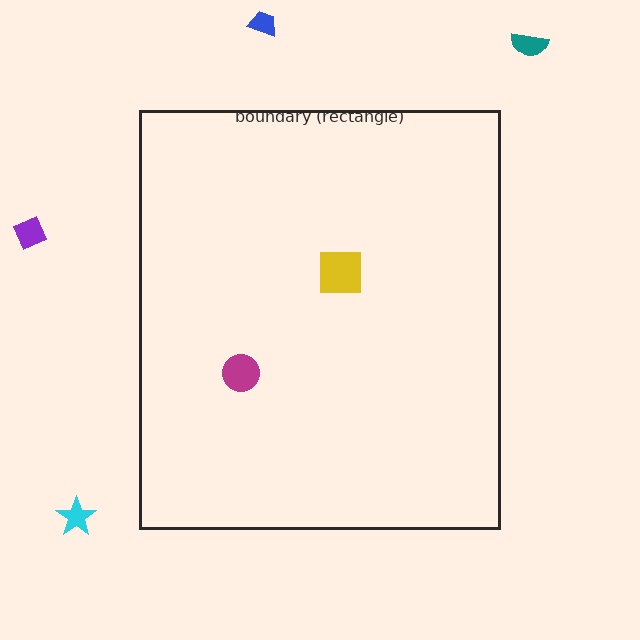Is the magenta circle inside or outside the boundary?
Inside.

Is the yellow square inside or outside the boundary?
Inside.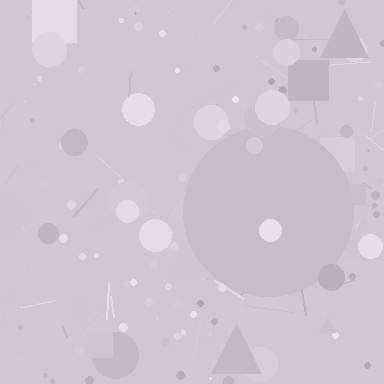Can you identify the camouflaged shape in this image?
The camouflaged shape is a circle.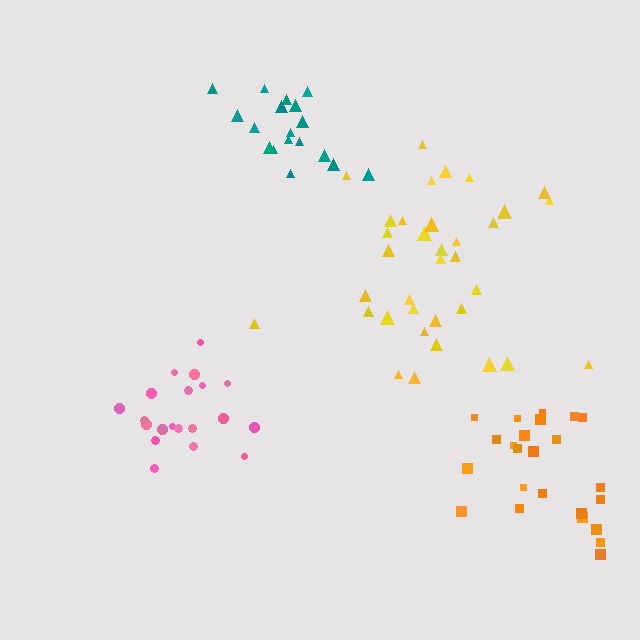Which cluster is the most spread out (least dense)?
Yellow.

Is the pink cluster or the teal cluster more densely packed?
Pink.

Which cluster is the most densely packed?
Pink.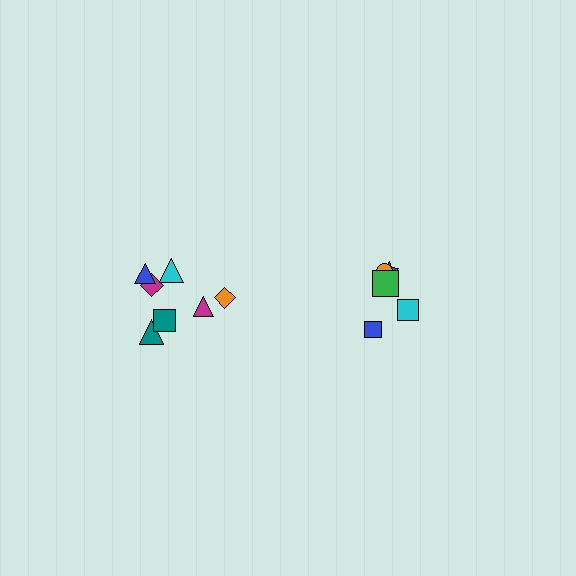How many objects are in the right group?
There are 5 objects.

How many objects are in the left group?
There are 7 objects.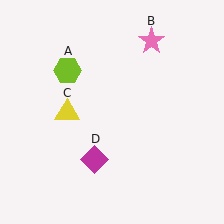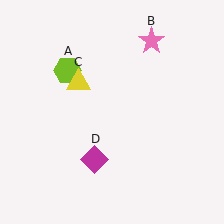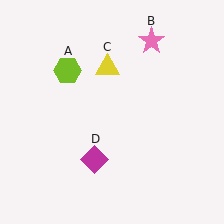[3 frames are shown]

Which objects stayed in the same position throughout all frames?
Lime hexagon (object A) and pink star (object B) and magenta diamond (object D) remained stationary.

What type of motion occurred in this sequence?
The yellow triangle (object C) rotated clockwise around the center of the scene.